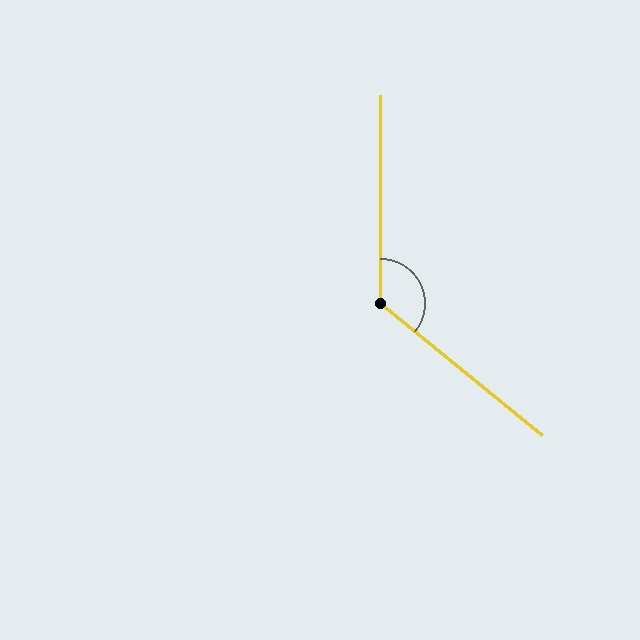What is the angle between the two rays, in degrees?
Approximately 129 degrees.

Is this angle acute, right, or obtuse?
It is obtuse.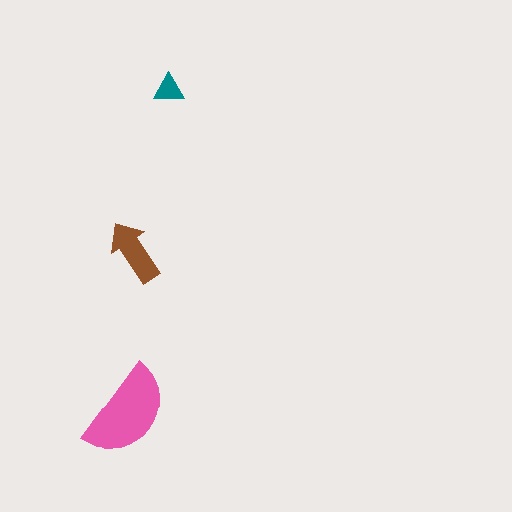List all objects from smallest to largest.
The teal triangle, the brown arrow, the pink semicircle.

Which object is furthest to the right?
The teal triangle is rightmost.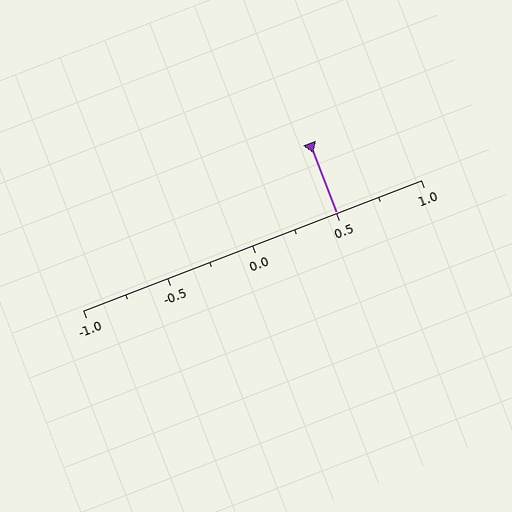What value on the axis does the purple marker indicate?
The marker indicates approximately 0.5.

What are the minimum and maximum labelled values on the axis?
The axis runs from -1.0 to 1.0.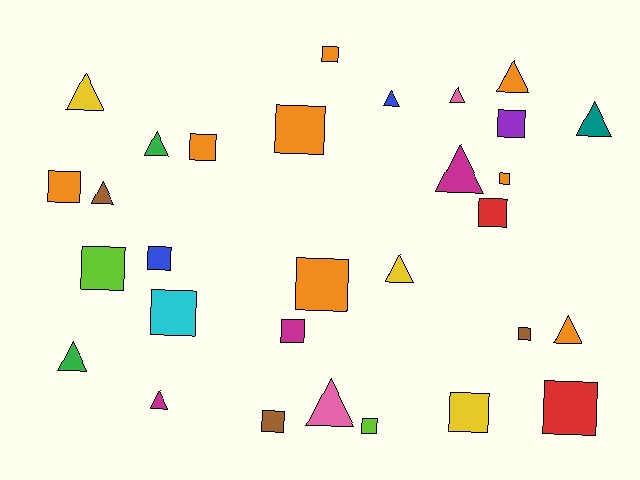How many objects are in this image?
There are 30 objects.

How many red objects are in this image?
There are 2 red objects.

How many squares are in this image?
There are 17 squares.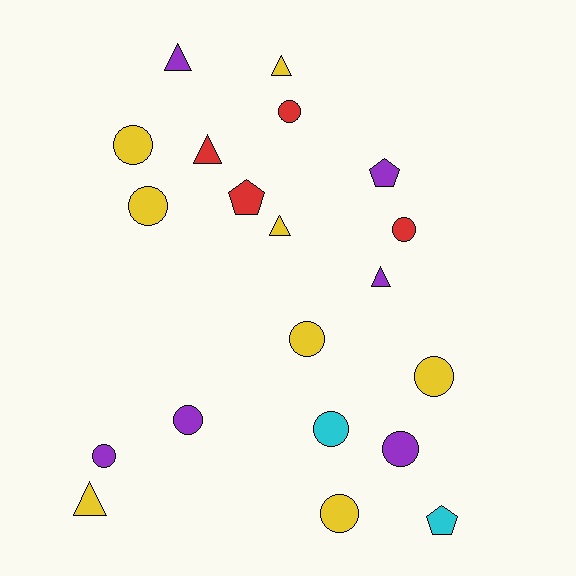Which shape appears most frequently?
Circle, with 11 objects.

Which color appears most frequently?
Yellow, with 8 objects.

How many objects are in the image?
There are 20 objects.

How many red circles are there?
There are 2 red circles.